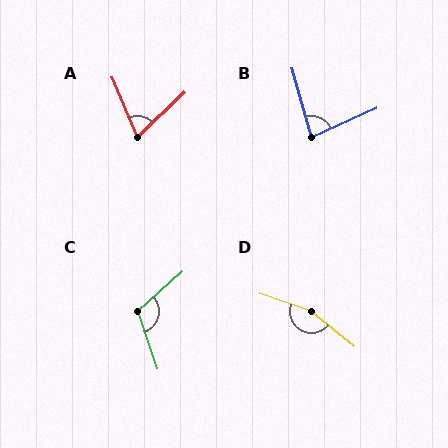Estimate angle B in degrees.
Approximately 82 degrees.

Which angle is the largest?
D, at approximately 160 degrees.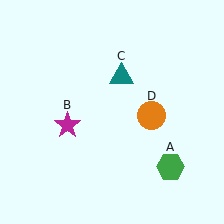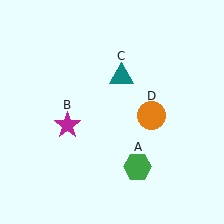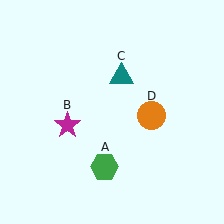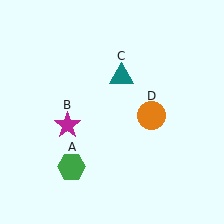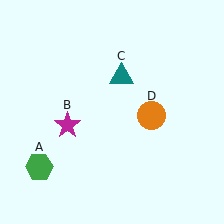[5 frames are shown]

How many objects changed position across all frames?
1 object changed position: green hexagon (object A).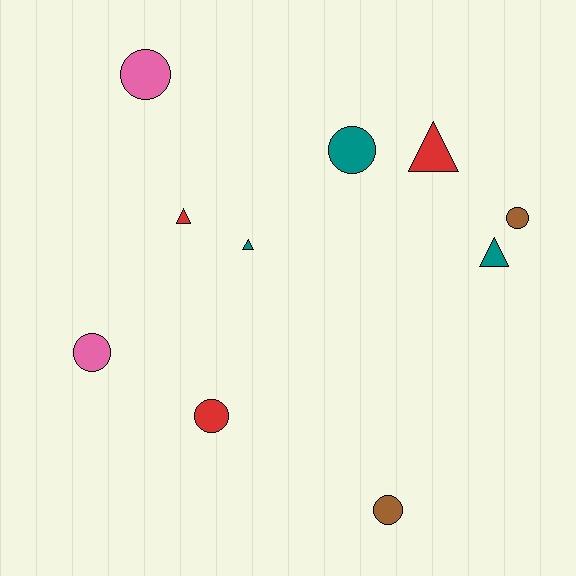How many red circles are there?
There is 1 red circle.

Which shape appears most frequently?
Circle, with 6 objects.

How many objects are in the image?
There are 10 objects.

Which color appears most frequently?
Red, with 3 objects.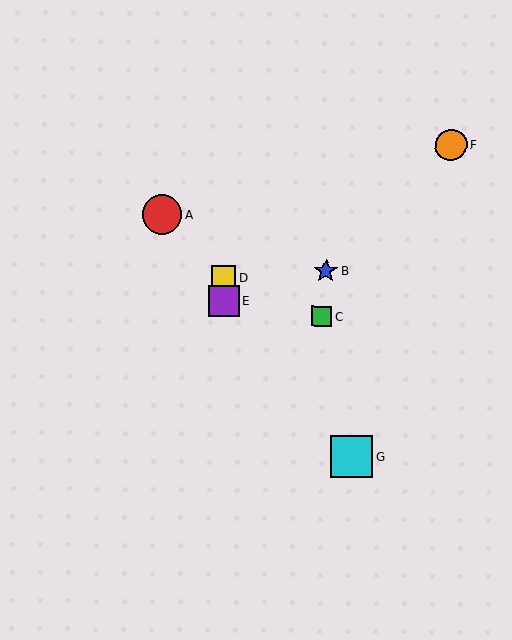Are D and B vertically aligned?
No, D is at x≈224 and B is at x≈326.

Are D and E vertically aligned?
Yes, both are at x≈224.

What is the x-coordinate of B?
Object B is at x≈326.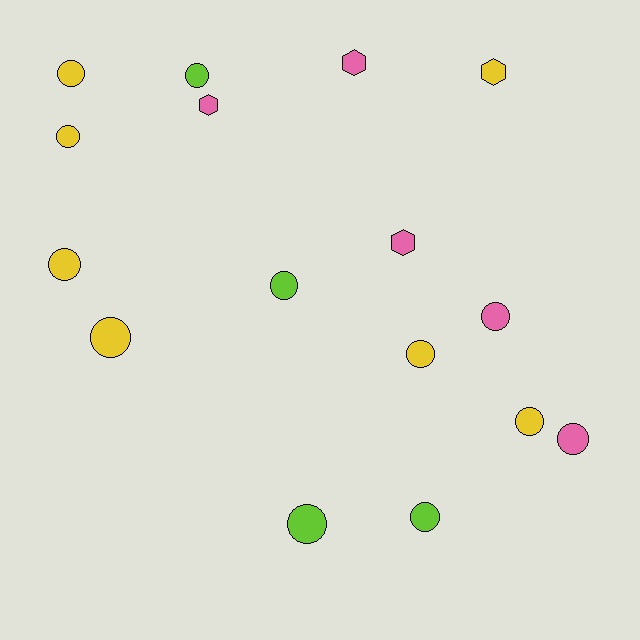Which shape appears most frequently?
Circle, with 12 objects.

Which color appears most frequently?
Yellow, with 7 objects.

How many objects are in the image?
There are 16 objects.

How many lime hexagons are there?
There are no lime hexagons.